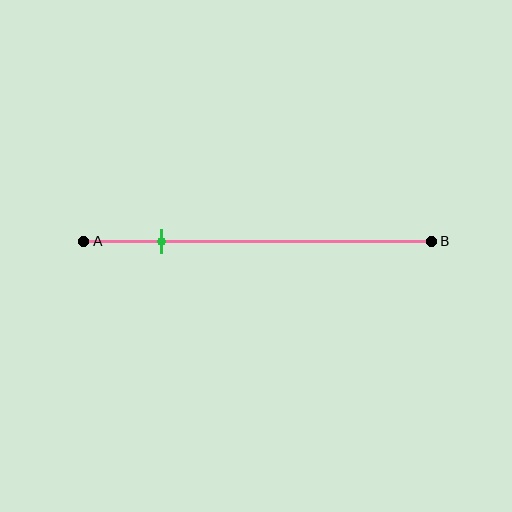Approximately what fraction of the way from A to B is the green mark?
The green mark is approximately 20% of the way from A to B.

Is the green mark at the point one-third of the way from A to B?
No, the mark is at about 20% from A, not at the 33% one-third point.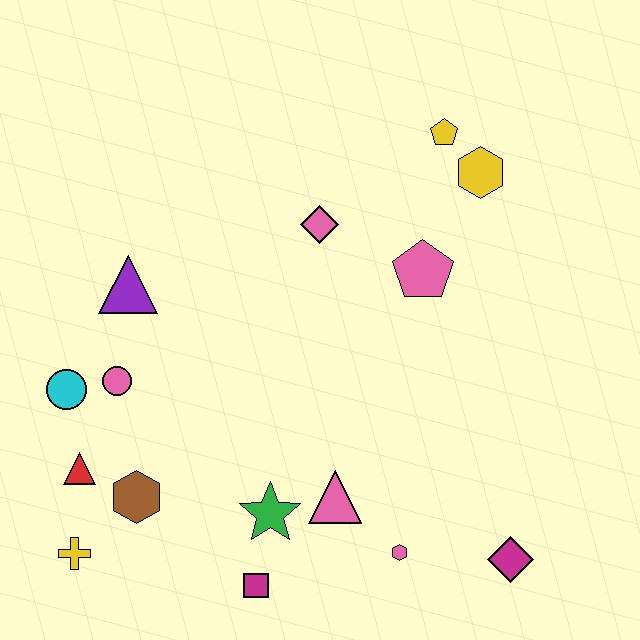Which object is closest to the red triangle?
The brown hexagon is closest to the red triangle.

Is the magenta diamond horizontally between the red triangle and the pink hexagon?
No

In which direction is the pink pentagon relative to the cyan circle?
The pink pentagon is to the right of the cyan circle.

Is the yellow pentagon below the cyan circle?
No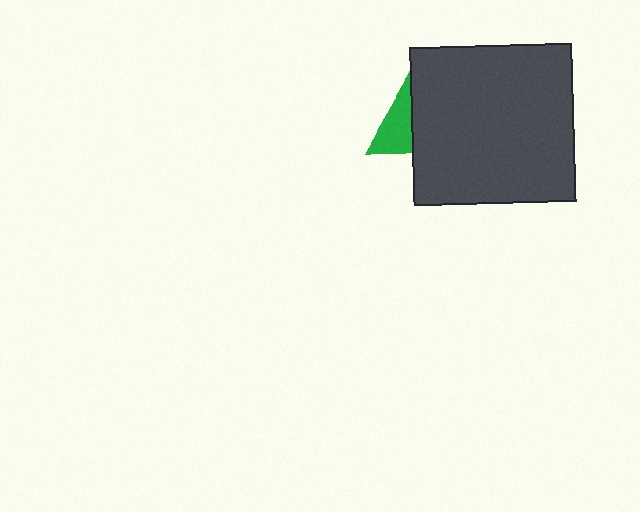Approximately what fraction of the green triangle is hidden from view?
Roughly 50% of the green triangle is hidden behind the dark gray rectangle.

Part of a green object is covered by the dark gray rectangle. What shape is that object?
It is a triangle.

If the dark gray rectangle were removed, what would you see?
You would see the complete green triangle.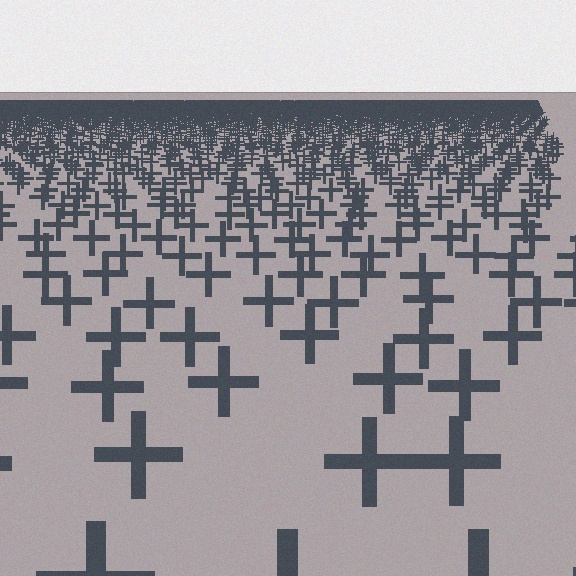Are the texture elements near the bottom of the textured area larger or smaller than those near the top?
Larger. Near the bottom, elements are closer to the viewer and appear at a bigger on-screen size.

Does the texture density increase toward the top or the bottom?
Density increases toward the top.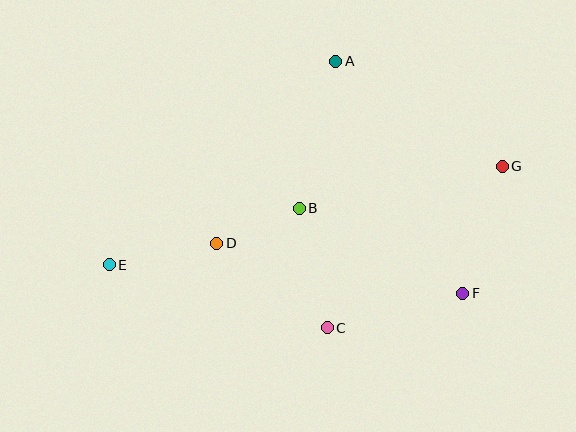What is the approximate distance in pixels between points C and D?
The distance between C and D is approximately 139 pixels.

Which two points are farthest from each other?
Points E and G are farthest from each other.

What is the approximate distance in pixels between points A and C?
The distance between A and C is approximately 267 pixels.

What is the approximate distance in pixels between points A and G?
The distance between A and G is approximately 197 pixels.